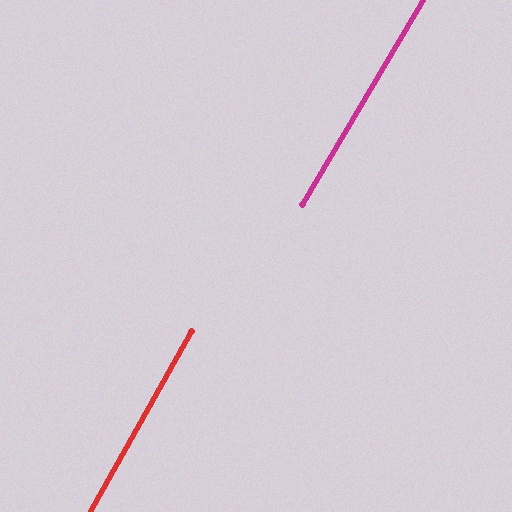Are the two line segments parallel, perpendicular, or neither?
Parallel — their directions differ by only 1.2°.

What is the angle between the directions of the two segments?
Approximately 1 degree.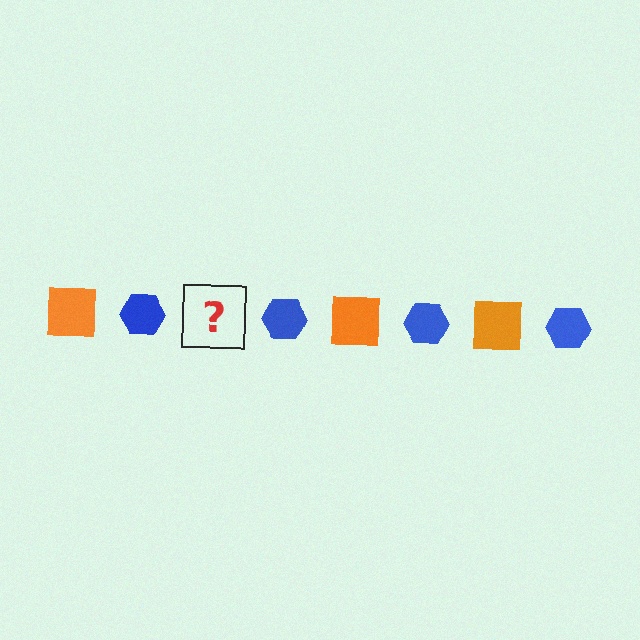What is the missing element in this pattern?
The missing element is an orange square.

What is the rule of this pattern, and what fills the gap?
The rule is that the pattern alternates between orange square and blue hexagon. The gap should be filled with an orange square.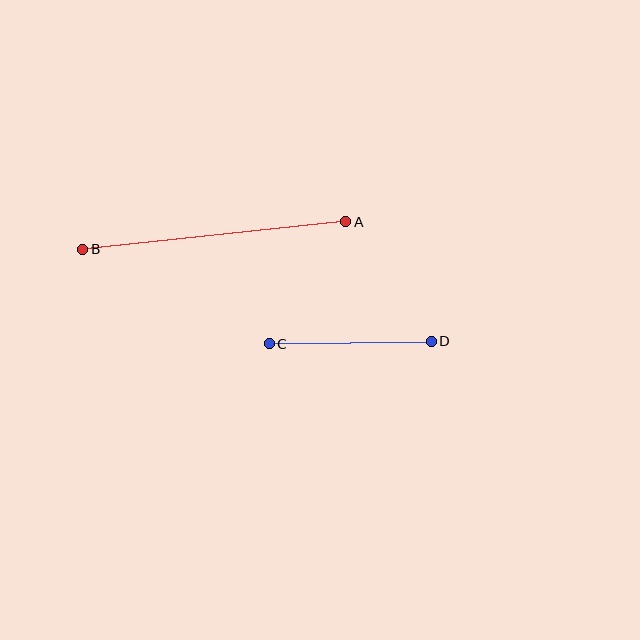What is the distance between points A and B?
The distance is approximately 265 pixels.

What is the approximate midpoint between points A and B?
The midpoint is at approximately (214, 235) pixels.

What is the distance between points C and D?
The distance is approximately 162 pixels.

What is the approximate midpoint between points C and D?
The midpoint is at approximately (350, 343) pixels.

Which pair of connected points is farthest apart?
Points A and B are farthest apart.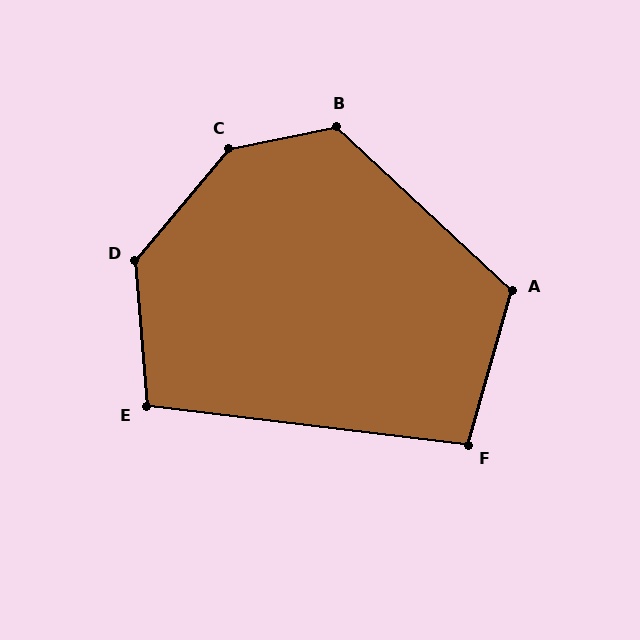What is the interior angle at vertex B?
Approximately 125 degrees (obtuse).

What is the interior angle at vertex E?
Approximately 101 degrees (obtuse).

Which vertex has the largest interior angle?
C, at approximately 141 degrees.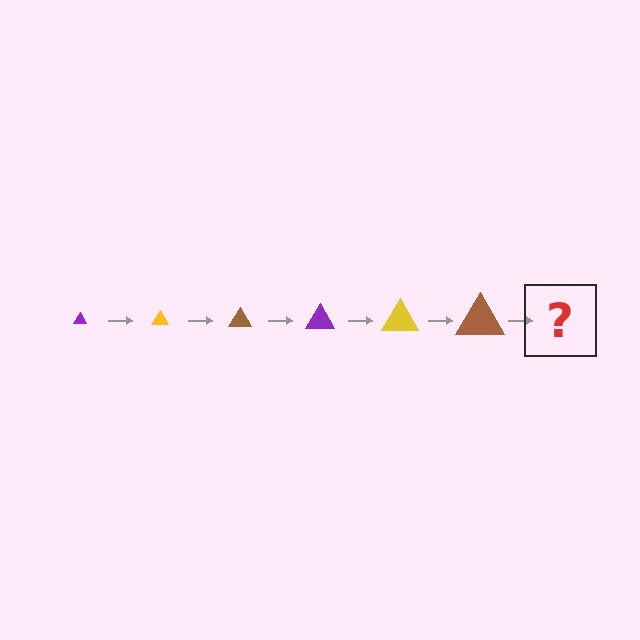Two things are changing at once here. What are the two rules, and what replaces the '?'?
The two rules are that the triangle grows larger each step and the color cycles through purple, yellow, and brown. The '?' should be a purple triangle, larger than the previous one.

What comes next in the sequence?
The next element should be a purple triangle, larger than the previous one.